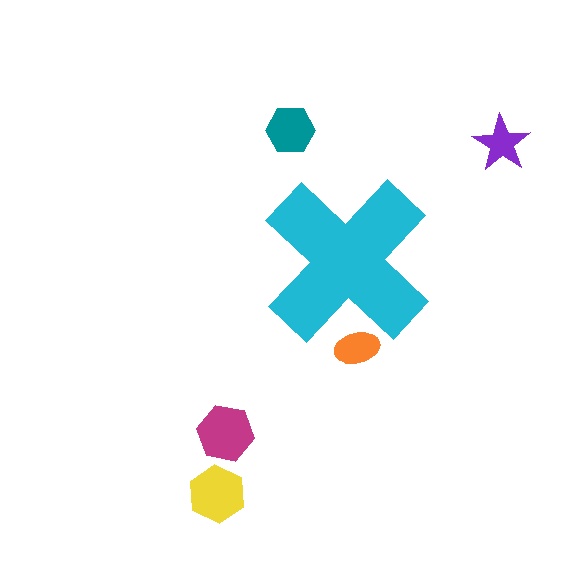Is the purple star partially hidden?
No, the purple star is fully visible.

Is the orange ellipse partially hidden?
Yes, the orange ellipse is partially hidden behind the cyan cross.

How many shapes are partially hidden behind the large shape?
1 shape is partially hidden.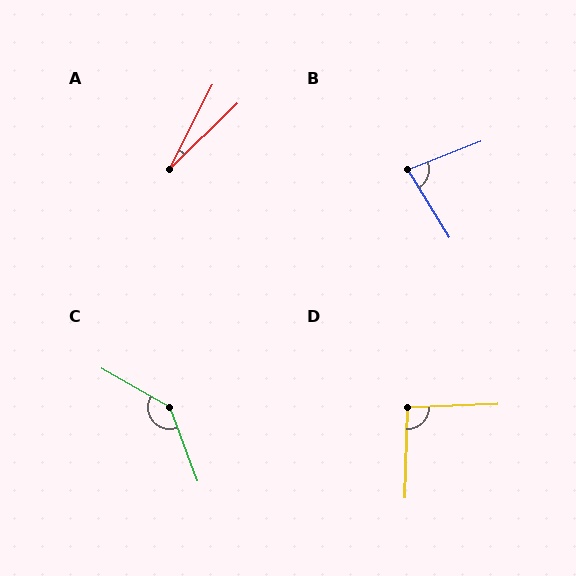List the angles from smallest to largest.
A (19°), B (79°), D (93°), C (140°).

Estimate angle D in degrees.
Approximately 93 degrees.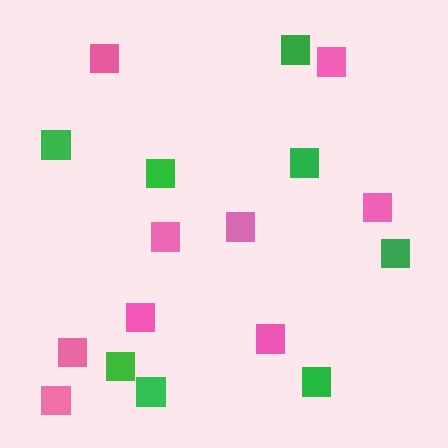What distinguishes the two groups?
There are 2 groups: one group of pink squares (9) and one group of green squares (8).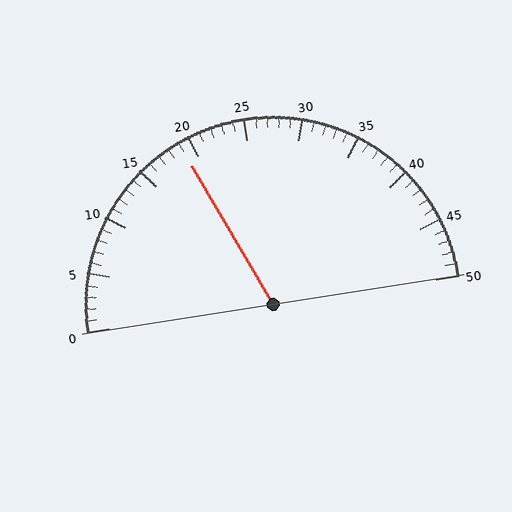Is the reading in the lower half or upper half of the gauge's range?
The reading is in the lower half of the range (0 to 50).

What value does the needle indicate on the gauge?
The needle indicates approximately 19.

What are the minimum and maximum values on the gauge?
The gauge ranges from 0 to 50.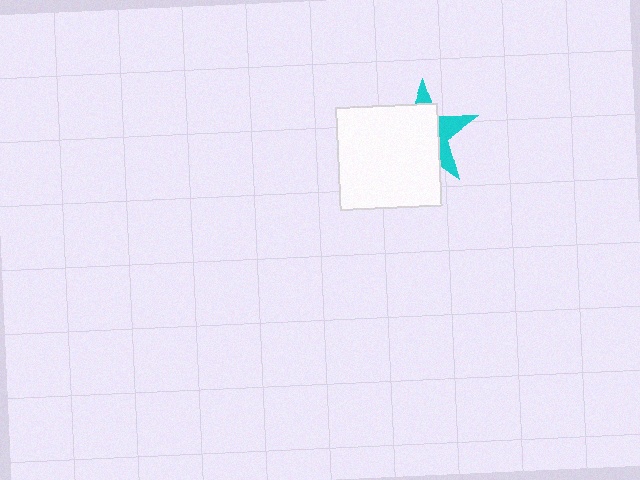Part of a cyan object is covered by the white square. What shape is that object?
It is a star.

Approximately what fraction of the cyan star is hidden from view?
Roughly 67% of the cyan star is hidden behind the white square.